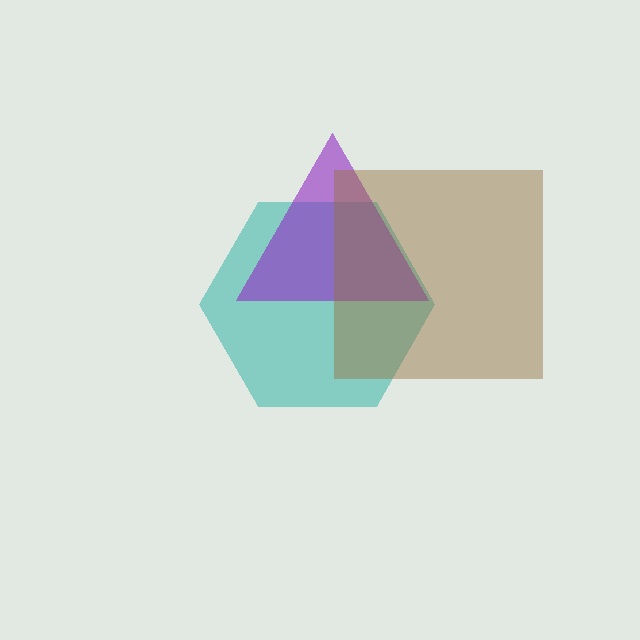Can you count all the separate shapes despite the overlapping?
Yes, there are 3 separate shapes.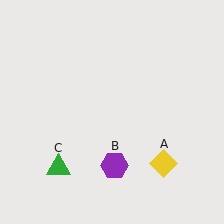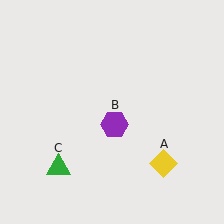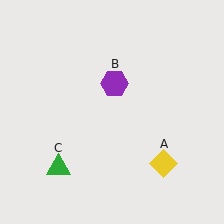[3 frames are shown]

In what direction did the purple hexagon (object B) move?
The purple hexagon (object B) moved up.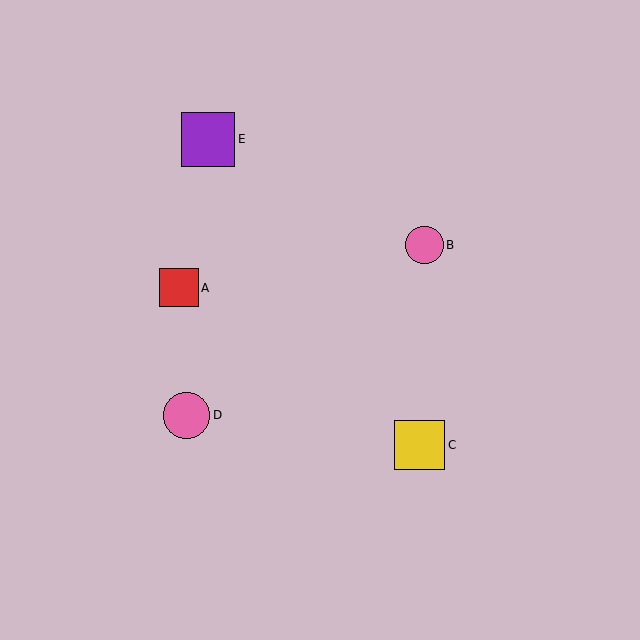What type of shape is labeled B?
Shape B is a pink circle.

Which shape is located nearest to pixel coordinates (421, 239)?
The pink circle (labeled B) at (425, 245) is nearest to that location.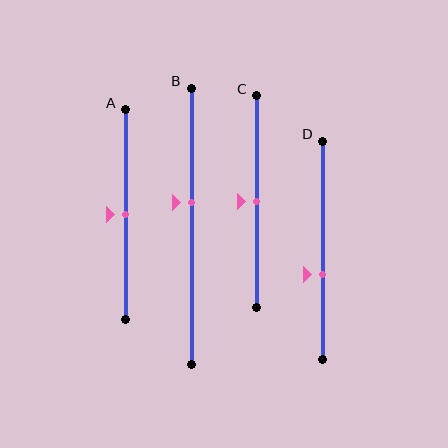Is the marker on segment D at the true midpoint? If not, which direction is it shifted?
No, the marker on segment D is shifted downward by about 11% of the segment length.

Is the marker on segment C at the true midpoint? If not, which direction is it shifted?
Yes, the marker on segment C is at the true midpoint.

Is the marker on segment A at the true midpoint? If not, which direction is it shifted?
Yes, the marker on segment A is at the true midpoint.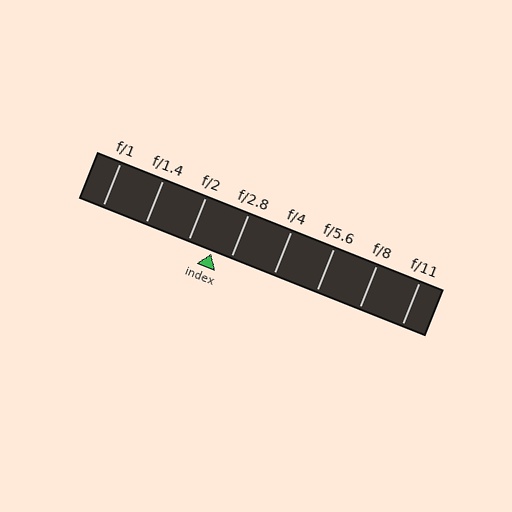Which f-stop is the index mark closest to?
The index mark is closest to f/2.8.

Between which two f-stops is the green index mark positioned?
The index mark is between f/2 and f/2.8.